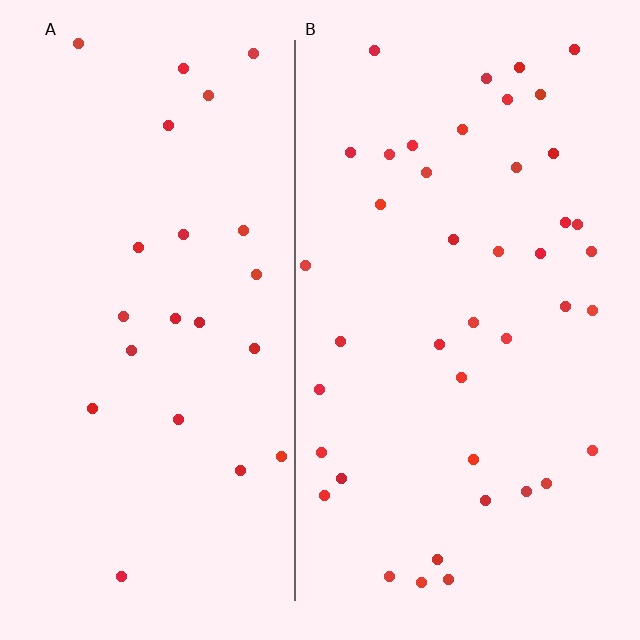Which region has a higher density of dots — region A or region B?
B (the right).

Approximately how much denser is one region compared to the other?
Approximately 1.8× — region B over region A.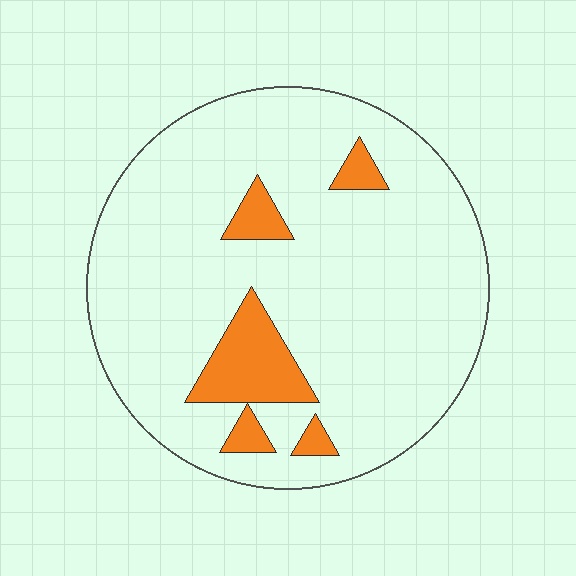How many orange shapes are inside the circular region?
5.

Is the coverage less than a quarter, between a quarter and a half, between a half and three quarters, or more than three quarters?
Less than a quarter.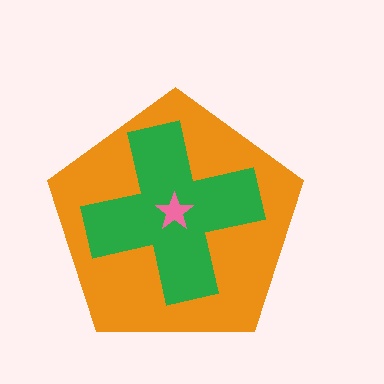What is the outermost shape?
The orange pentagon.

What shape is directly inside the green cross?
The pink star.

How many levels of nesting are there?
3.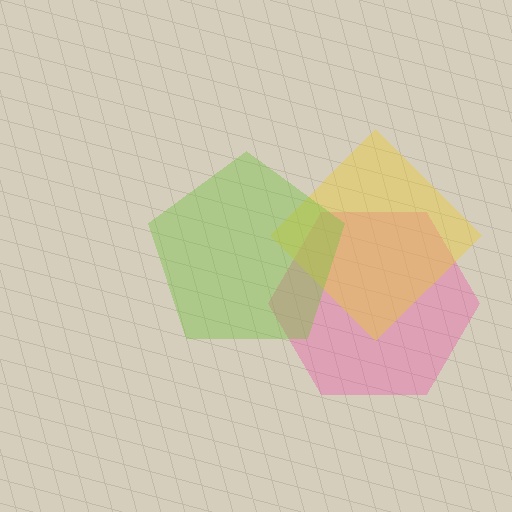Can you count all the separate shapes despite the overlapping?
Yes, there are 3 separate shapes.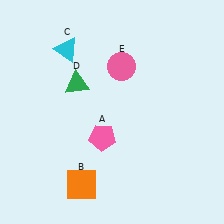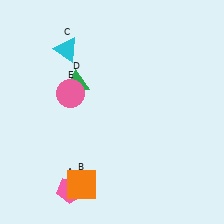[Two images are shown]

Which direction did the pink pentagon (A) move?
The pink pentagon (A) moved down.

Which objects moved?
The objects that moved are: the pink pentagon (A), the pink circle (E).